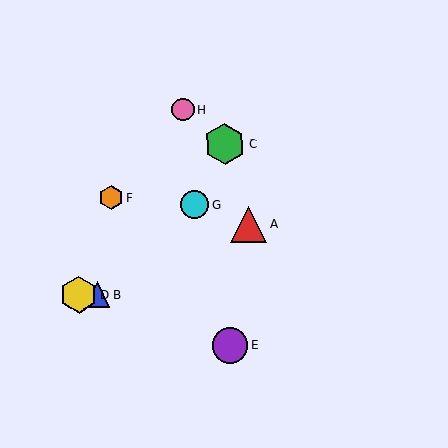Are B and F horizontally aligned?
No, B is at y≈294 and F is at y≈197.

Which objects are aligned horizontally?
Objects B, D are aligned horizontally.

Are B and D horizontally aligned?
Yes, both are at y≈294.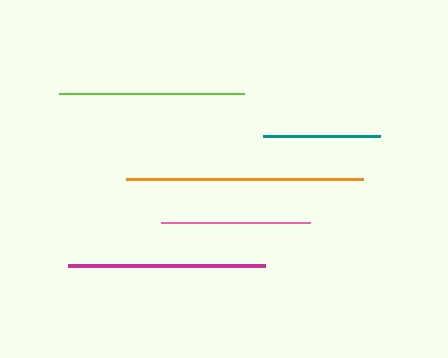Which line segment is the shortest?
The teal line is the shortest at approximately 118 pixels.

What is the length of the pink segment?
The pink segment is approximately 149 pixels long.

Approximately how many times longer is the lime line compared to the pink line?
The lime line is approximately 1.2 times the length of the pink line.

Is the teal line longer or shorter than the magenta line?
The magenta line is longer than the teal line.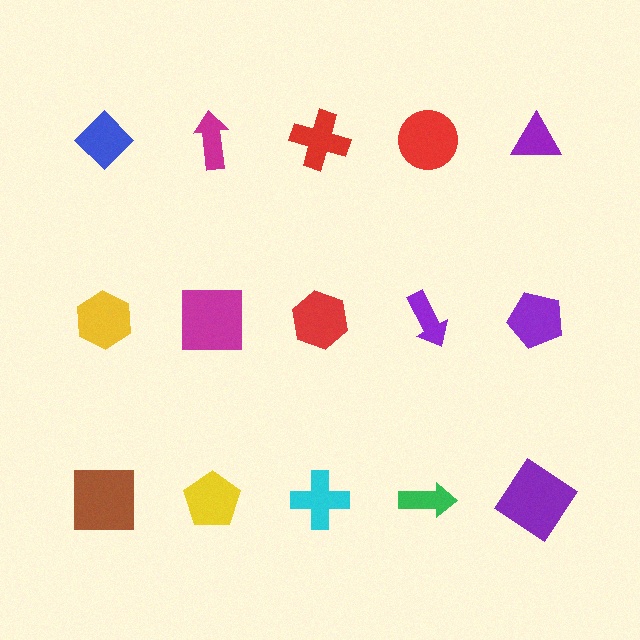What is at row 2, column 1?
A yellow hexagon.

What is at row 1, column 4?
A red circle.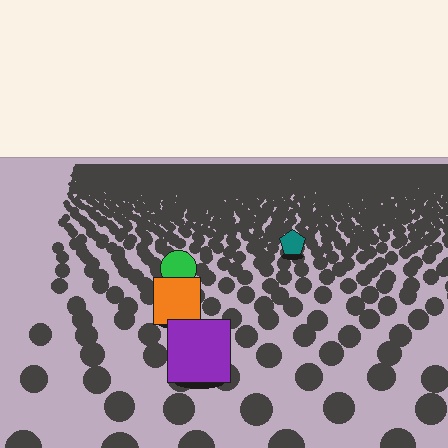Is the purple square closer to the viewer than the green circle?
Yes. The purple square is closer — you can tell from the texture gradient: the ground texture is coarser near it.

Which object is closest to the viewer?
The purple square is closest. The texture marks near it are larger and more spread out.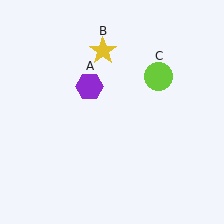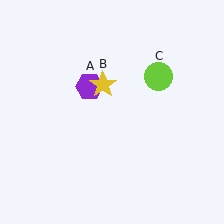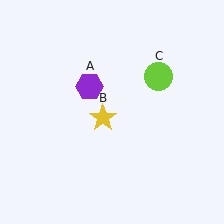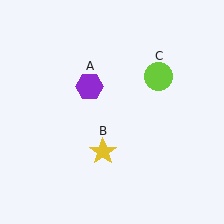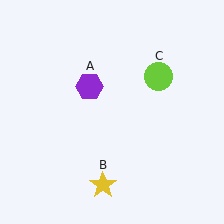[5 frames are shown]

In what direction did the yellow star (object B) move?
The yellow star (object B) moved down.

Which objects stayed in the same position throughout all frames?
Purple hexagon (object A) and lime circle (object C) remained stationary.